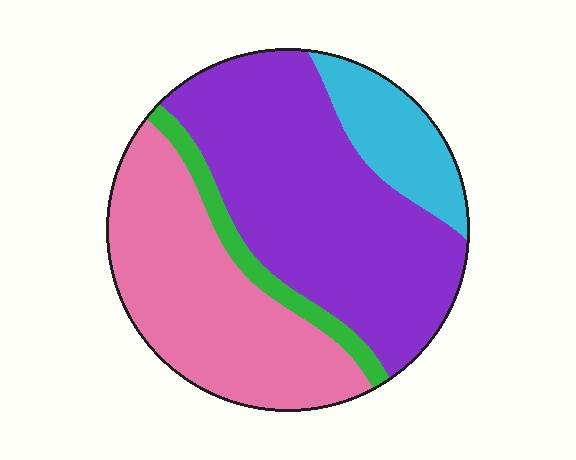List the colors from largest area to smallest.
From largest to smallest: purple, pink, cyan, green.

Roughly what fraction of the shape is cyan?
Cyan takes up less than a sixth of the shape.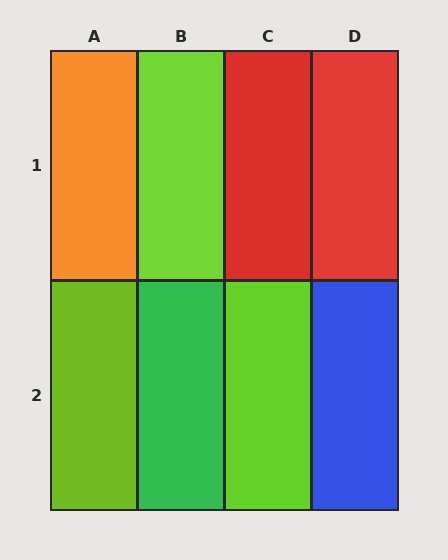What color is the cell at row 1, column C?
Red.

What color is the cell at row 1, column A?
Orange.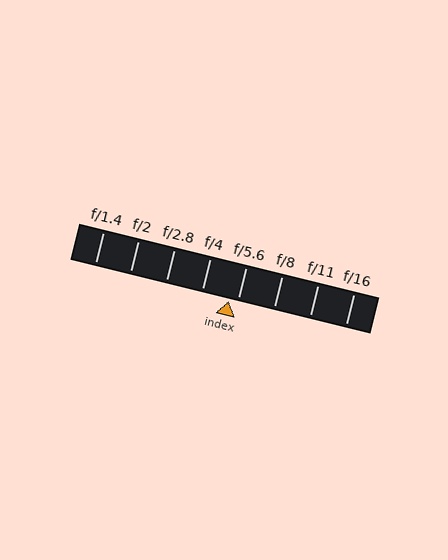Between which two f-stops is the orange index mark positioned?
The index mark is between f/4 and f/5.6.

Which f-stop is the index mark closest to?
The index mark is closest to f/5.6.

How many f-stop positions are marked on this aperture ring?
There are 8 f-stop positions marked.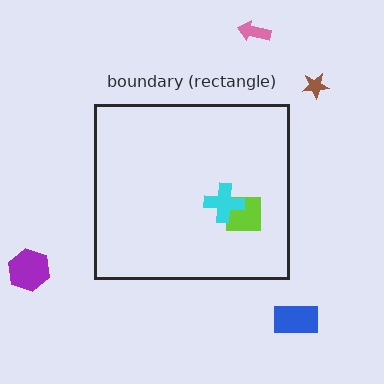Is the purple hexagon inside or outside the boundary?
Outside.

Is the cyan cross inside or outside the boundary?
Inside.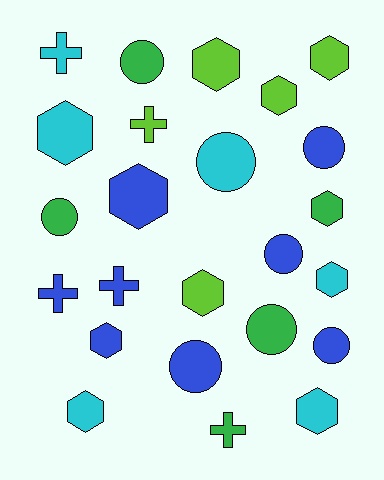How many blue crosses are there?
There are 2 blue crosses.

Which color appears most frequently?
Blue, with 8 objects.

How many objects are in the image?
There are 24 objects.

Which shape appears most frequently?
Hexagon, with 11 objects.